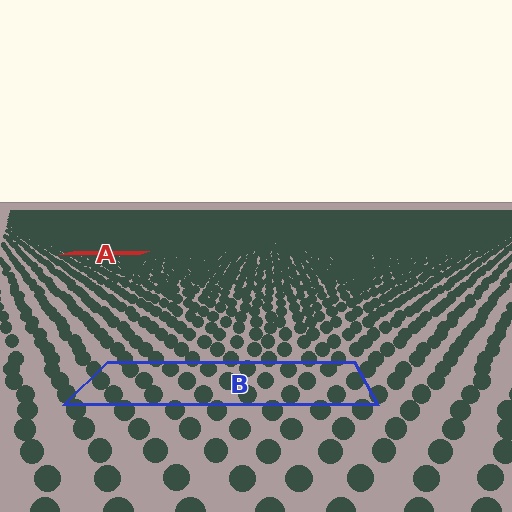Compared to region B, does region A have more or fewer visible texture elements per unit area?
Region A has more texture elements per unit area — they are packed more densely because it is farther away.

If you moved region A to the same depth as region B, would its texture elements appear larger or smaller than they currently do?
They would appear larger. At a closer depth, the same texture elements are projected at a bigger on-screen size.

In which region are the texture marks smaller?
The texture marks are smaller in region A, because it is farther away.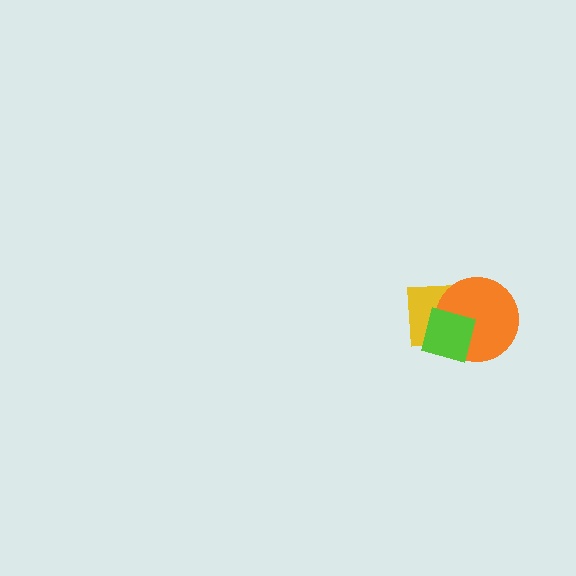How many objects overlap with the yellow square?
2 objects overlap with the yellow square.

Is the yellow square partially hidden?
Yes, it is partially covered by another shape.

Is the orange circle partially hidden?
Yes, it is partially covered by another shape.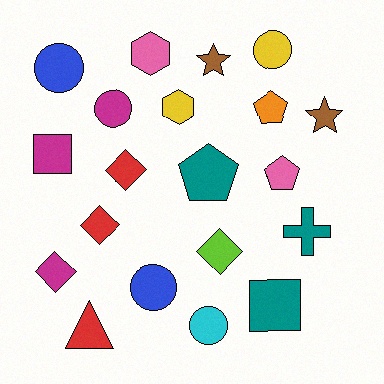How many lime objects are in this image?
There is 1 lime object.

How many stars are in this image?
There are 2 stars.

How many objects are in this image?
There are 20 objects.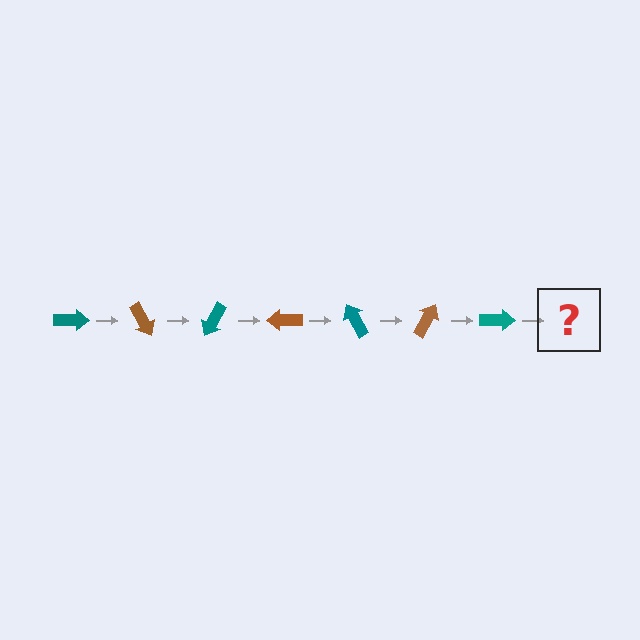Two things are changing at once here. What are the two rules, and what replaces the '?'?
The two rules are that it rotates 60 degrees each step and the color cycles through teal and brown. The '?' should be a brown arrow, rotated 420 degrees from the start.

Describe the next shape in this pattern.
It should be a brown arrow, rotated 420 degrees from the start.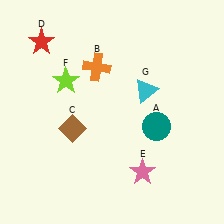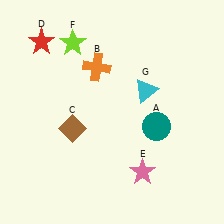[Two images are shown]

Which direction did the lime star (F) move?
The lime star (F) moved up.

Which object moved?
The lime star (F) moved up.